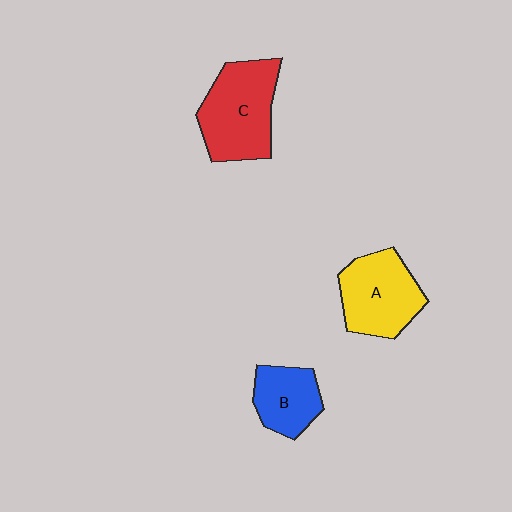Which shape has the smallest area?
Shape B (blue).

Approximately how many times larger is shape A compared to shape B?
Approximately 1.4 times.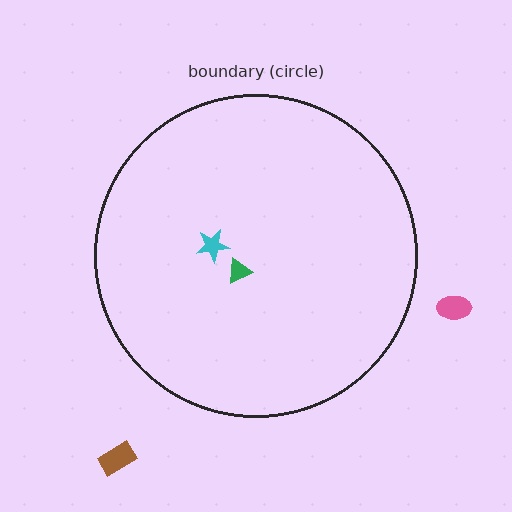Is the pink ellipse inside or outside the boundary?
Outside.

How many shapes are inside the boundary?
2 inside, 2 outside.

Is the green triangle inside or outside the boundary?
Inside.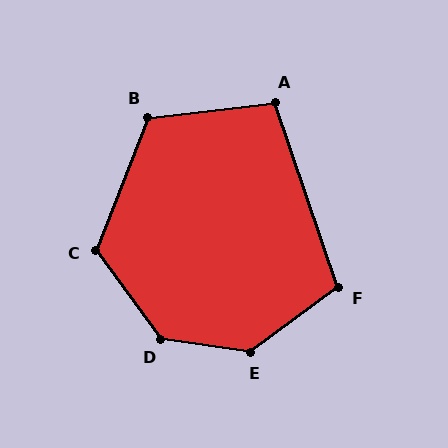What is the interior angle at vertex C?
Approximately 122 degrees (obtuse).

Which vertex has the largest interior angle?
E, at approximately 135 degrees.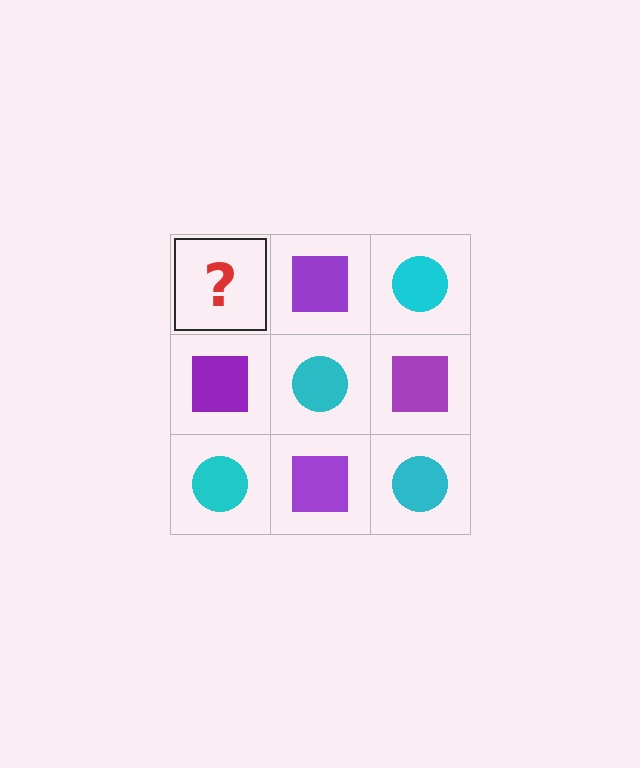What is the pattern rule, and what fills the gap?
The rule is that it alternates cyan circle and purple square in a checkerboard pattern. The gap should be filled with a cyan circle.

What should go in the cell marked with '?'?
The missing cell should contain a cyan circle.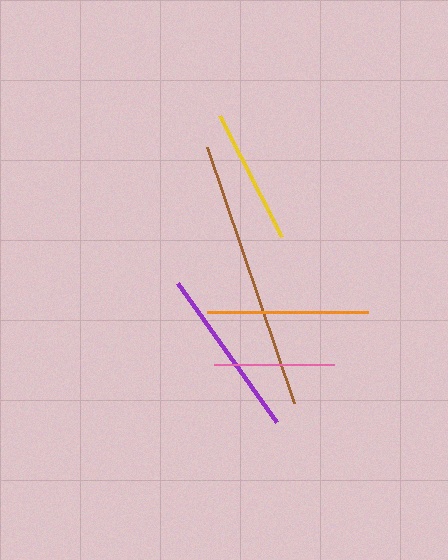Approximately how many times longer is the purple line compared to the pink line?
The purple line is approximately 1.4 times the length of the pink line.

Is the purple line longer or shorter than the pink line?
The purple line is longer than the pink line.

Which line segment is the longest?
The brown line is the longest at approximately 270 pixels.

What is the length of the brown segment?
The brown segment is approximately 270 pixels long.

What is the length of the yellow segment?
The yellow segment is approximately 137 pixels long.